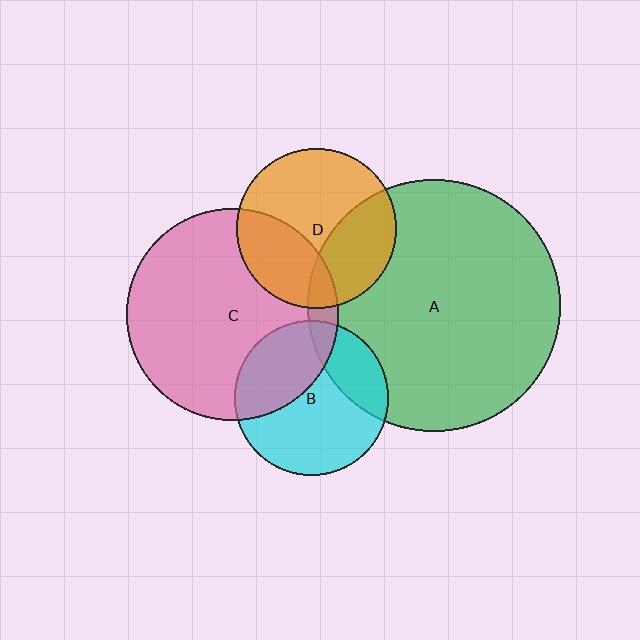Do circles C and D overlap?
Yes.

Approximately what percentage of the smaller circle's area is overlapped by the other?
Approximately 30%.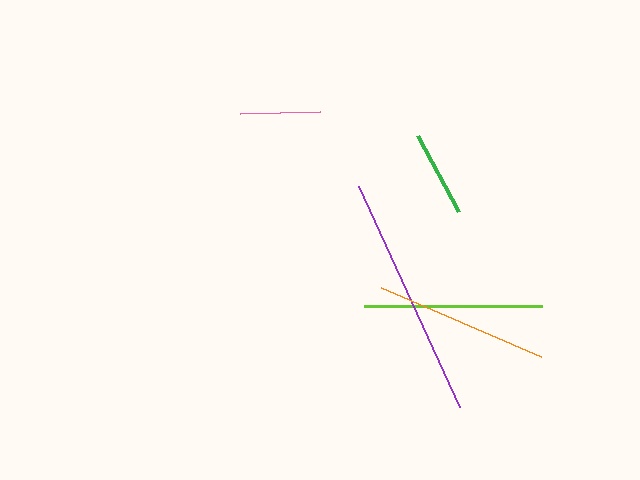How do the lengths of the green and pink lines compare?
The green and pink lines are approximately the same length.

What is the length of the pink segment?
The pink segment is approximately 80 pixels long.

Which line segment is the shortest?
The pink line is the shortest at approximately 80 pixels.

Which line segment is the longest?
The purple line is the longest at approximately 243 pixels.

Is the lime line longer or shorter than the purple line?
The purple line is longer than the lime line.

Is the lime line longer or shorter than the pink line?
The lime line is longer than the pink line.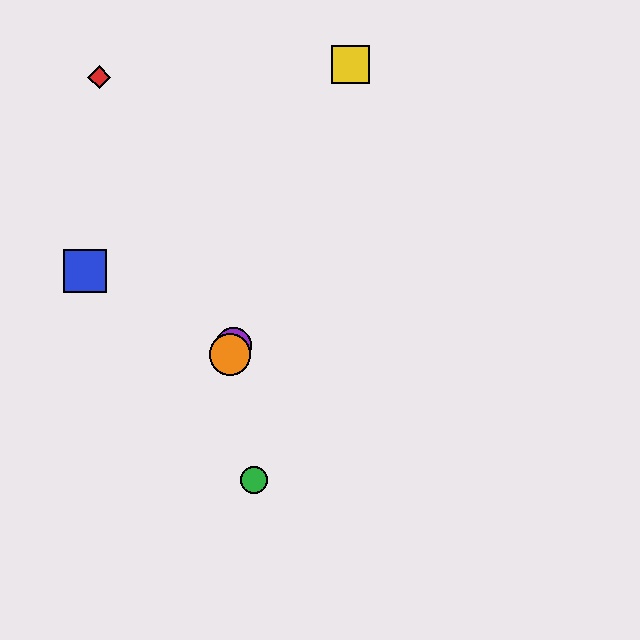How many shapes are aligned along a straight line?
3 shapes (the yellow square, the purple circle, the orange circle) are aligned along a straight line.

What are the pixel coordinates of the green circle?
The green circle is at (254, 480).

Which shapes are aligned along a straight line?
The yellow square, the purple circle, the orange circle are aligned along a straight line.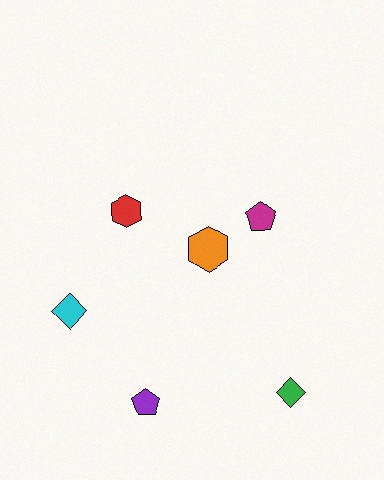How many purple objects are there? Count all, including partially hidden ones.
There is 1 purple object.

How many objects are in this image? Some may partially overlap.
There are 6 objects.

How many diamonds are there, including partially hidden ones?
There are 2 diamonds.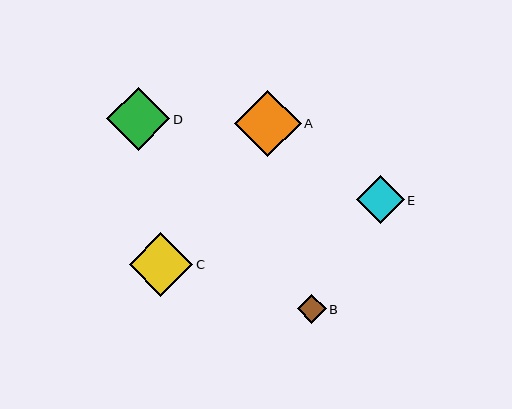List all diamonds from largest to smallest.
From largest to smallest: A, C, D, E, B.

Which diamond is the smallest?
Diamond B is the smallest with a size of approximately 29 pixels.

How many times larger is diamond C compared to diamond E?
Diamond C is approximately 1.3 times the size of diamond E.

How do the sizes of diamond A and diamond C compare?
Diamond A and diamond C are approximately the same size.